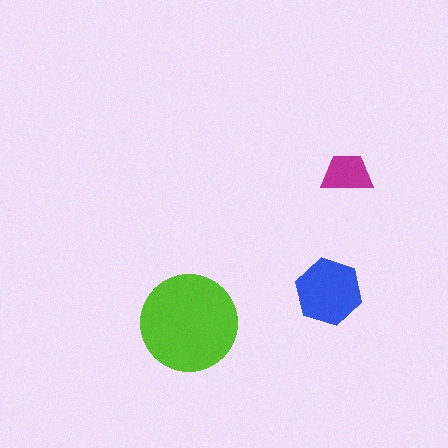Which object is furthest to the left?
The lime circle is leftmost.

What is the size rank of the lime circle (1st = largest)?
1st.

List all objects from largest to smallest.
The lime circle, the blue hexagon, the magenta trapezoid.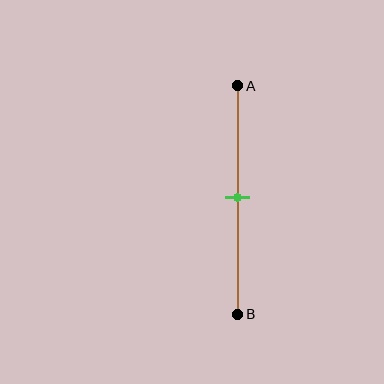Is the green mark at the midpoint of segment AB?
Yes, the mark is approximately at the midpoint.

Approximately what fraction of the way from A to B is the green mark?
The green mark is approximately 50% of the way from A to B.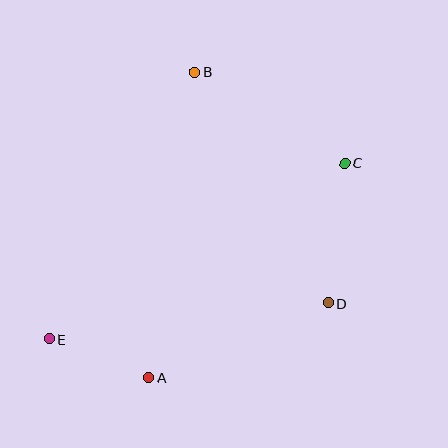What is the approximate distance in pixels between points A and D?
The distance between A and D is approximately 194 pixels.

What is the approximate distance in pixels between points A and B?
The distance between A and B is approximately 309 pixels.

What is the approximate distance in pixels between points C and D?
The distance between C and D is approximately 141 pixels.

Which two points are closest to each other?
Points A and E are closest to each other.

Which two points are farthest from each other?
Points C and E are farthest from each other.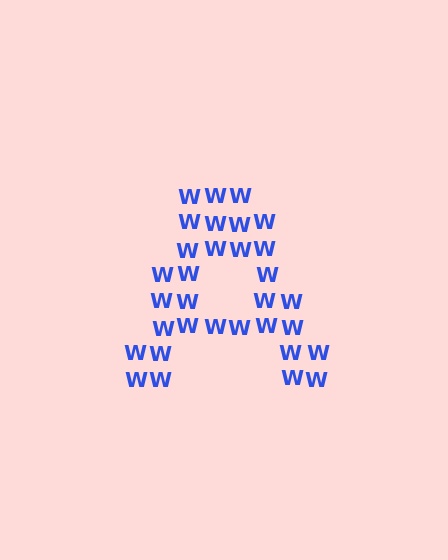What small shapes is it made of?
It is made of small letter W's.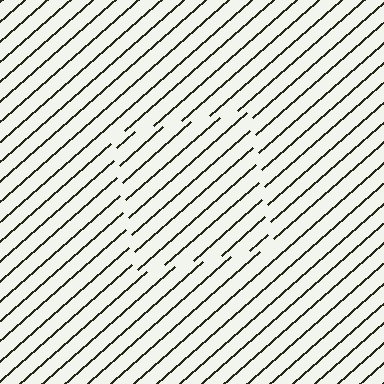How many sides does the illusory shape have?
4 sides — the line-ends trace a square.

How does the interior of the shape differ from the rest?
The interior of the shape contains the same grating, shifted by half a period — the contour is defined by the phase discontinuity where line-ends from the inner and outer gratings abut.